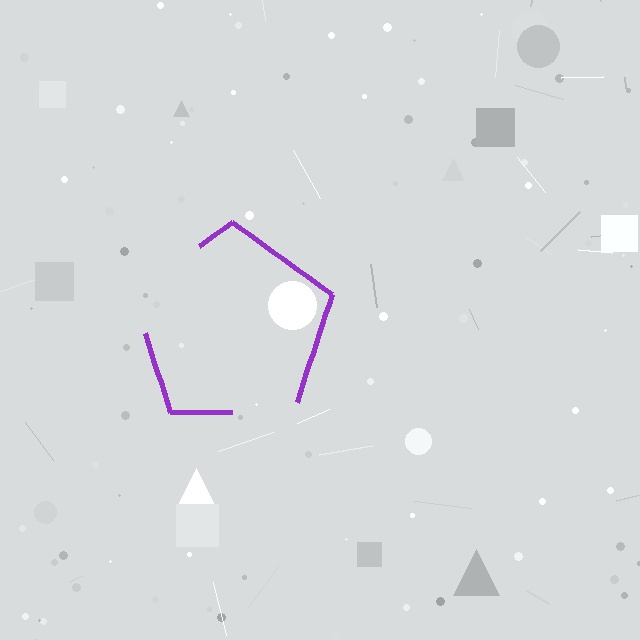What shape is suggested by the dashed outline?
The dashed outline suggests a pentagon.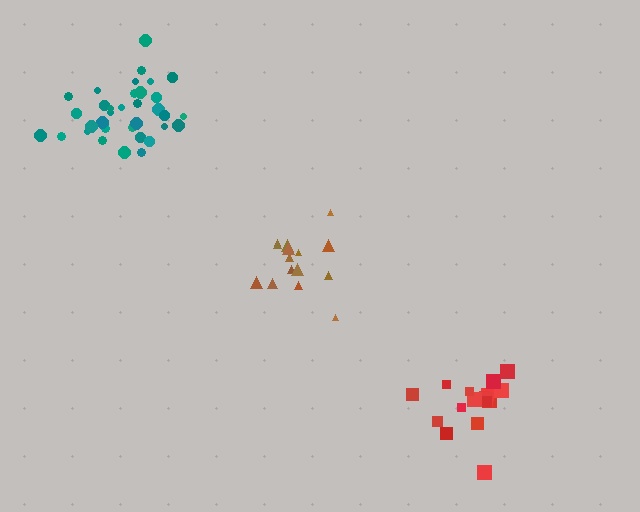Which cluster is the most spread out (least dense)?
Red.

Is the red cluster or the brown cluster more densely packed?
Brown.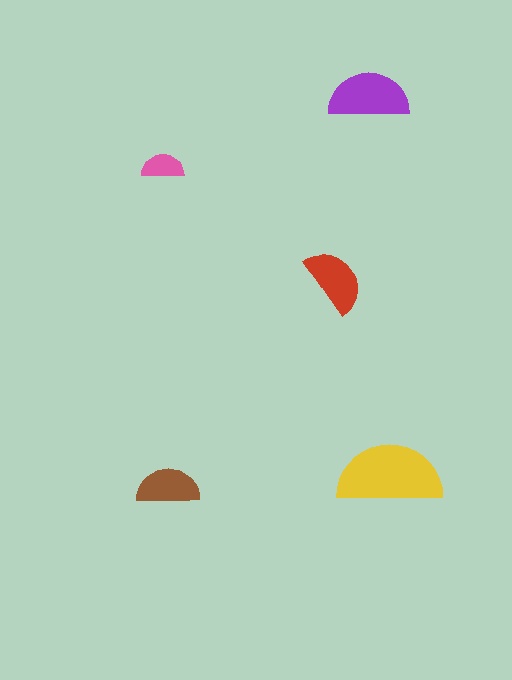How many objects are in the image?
There are 5 objects in the image.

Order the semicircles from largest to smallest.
the yellow one, the purple one, the red one, the brown one, the pink one.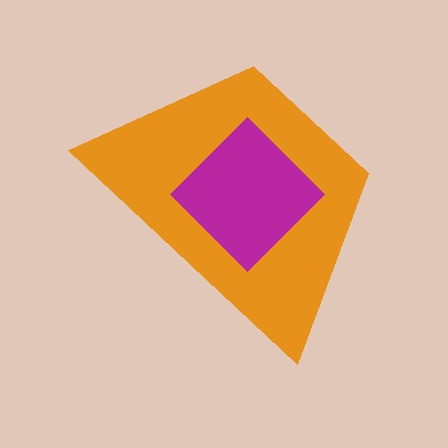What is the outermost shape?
The orange trapezoid.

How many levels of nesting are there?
2.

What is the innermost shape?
The magenta diamond.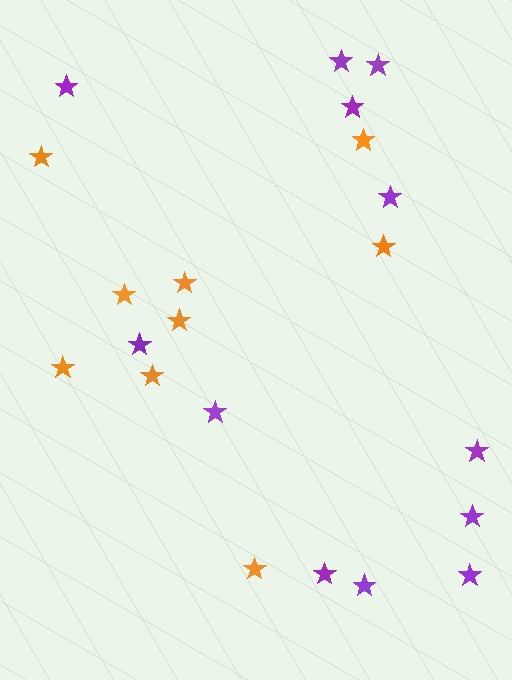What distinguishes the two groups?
There are 2 groups: one group of orange stars (9) and one group of purple stars (12).